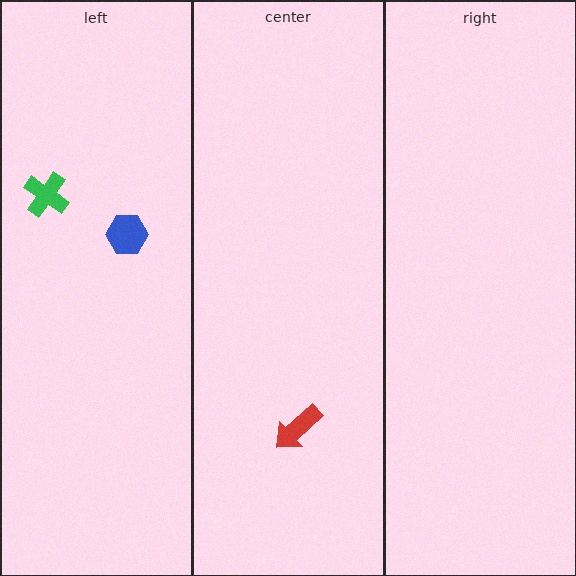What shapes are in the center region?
The red arrow.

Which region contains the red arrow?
The center region.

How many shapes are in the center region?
1.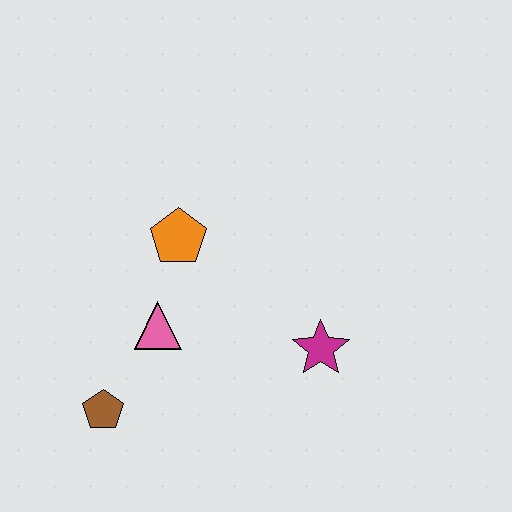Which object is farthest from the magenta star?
The brown pentagon is farthest from the magenta star.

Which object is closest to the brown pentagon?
The pink triangle is closest to the brown pentagon.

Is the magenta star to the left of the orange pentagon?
No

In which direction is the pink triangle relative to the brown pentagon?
The pink triangle is above the brown pentagon.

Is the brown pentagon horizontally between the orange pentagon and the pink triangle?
No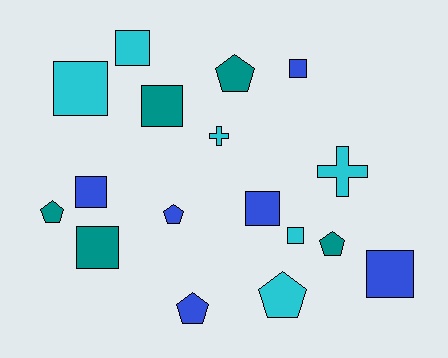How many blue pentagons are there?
There are 2 blue pentagons.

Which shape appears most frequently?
Square, with 9 objects.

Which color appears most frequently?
Cyan, with 6 objects.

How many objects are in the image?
There are 17 objects.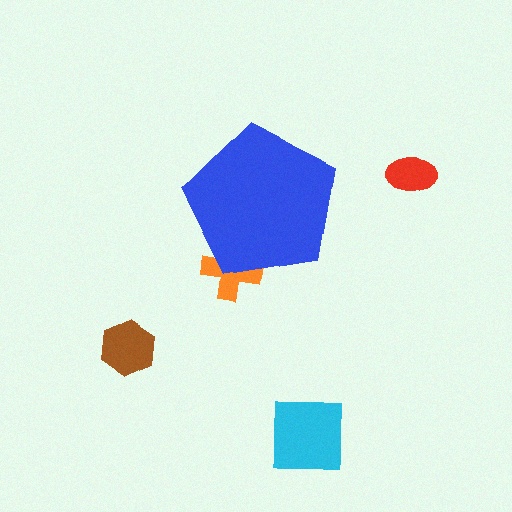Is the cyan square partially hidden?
No, the cyan square is fully visible.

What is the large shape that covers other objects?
A blue pentagon.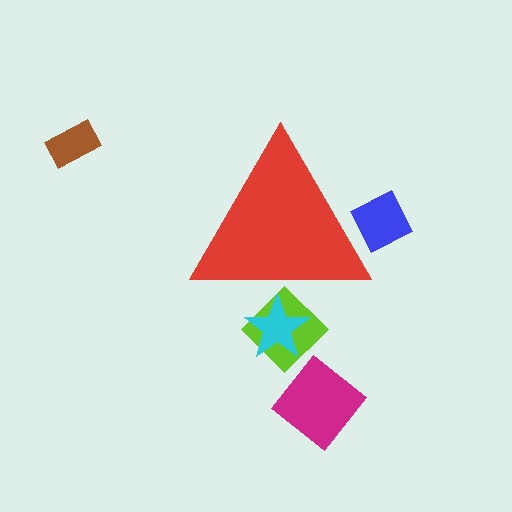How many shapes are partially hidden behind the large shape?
3 shapes are partially hidden.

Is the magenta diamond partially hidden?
No, the magenta diamond is fully visible.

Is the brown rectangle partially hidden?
No, the brown rectangle is fully visible.